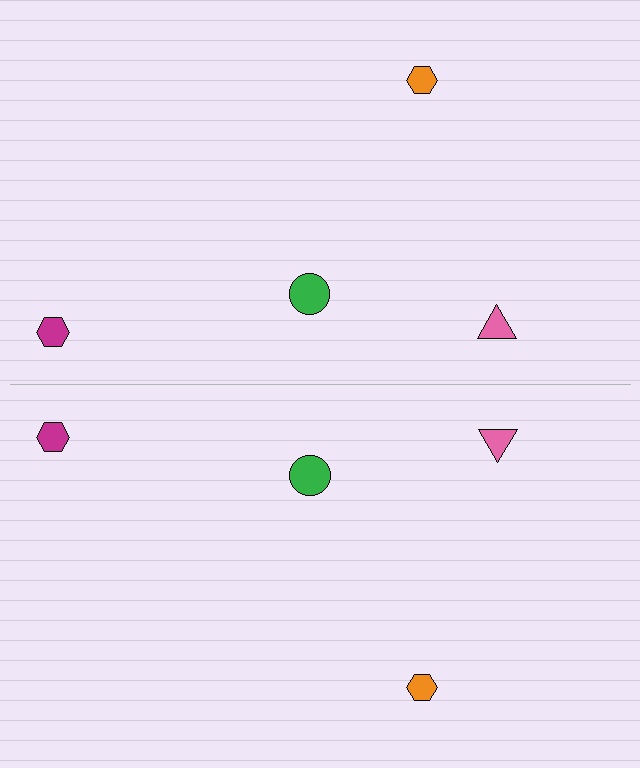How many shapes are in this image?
There are 8 shapes in this image.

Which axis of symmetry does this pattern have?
The pattern has a horizontal axis of symmetry running through the center of the image.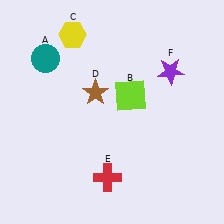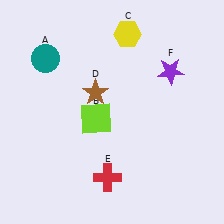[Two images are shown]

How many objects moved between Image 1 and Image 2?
2 objects moved between the two images.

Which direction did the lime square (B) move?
The lime square (B) moved left.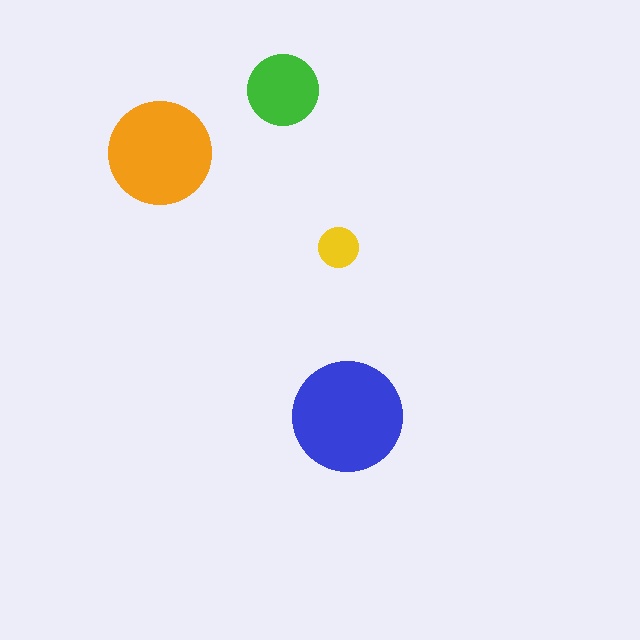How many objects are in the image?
There are 4 objects in the image.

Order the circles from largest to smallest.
the blue one, the orange one, the green one, the yellow one.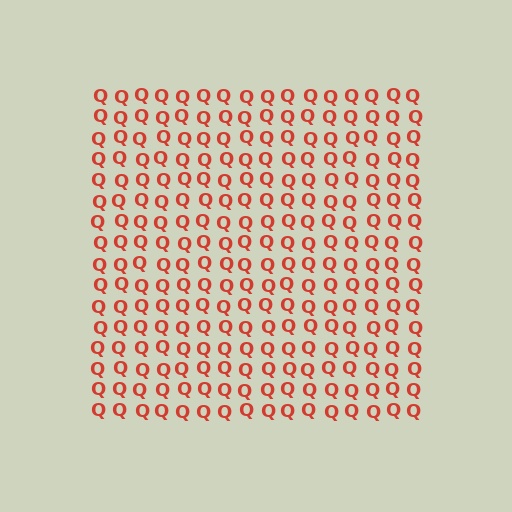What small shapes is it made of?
It is made of small letter Q's.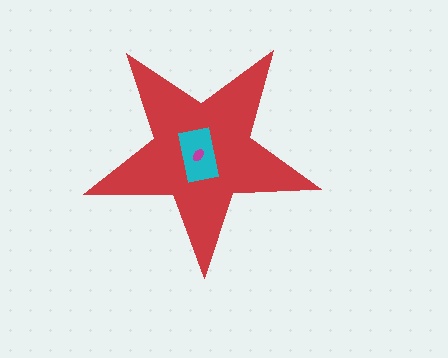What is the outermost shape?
The red star.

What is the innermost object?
The magenta ellipse.